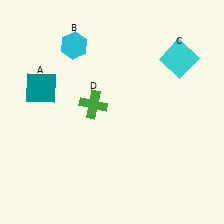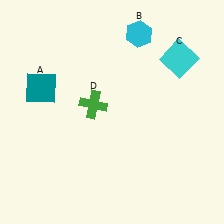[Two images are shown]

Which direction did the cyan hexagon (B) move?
The cyan hexagon (B) moved right.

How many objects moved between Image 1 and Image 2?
1 object moved between the two images.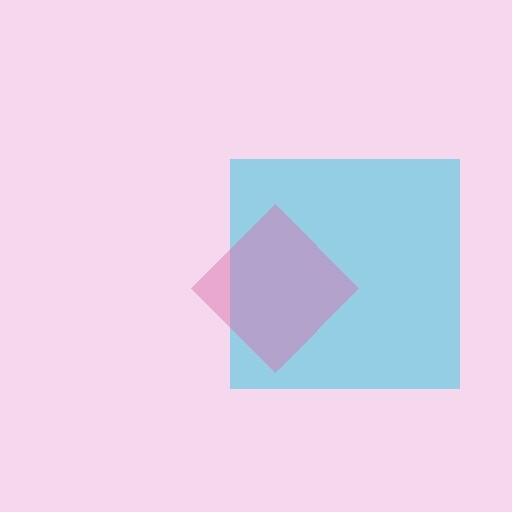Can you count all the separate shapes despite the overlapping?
Yes, there are 2 separate shapes.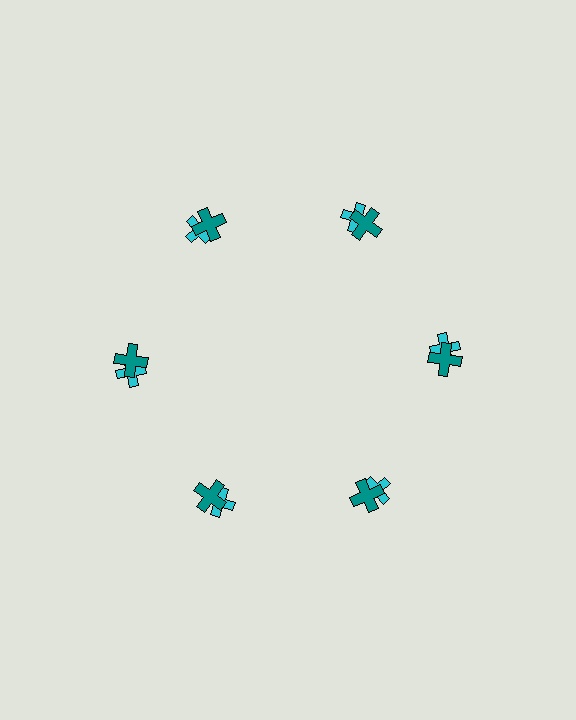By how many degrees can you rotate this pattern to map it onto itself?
The pattern maps onto itself every 60 degrees of rotation.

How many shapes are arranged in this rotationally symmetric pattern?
There are 12 shapes, arranged in 6 groups of 2.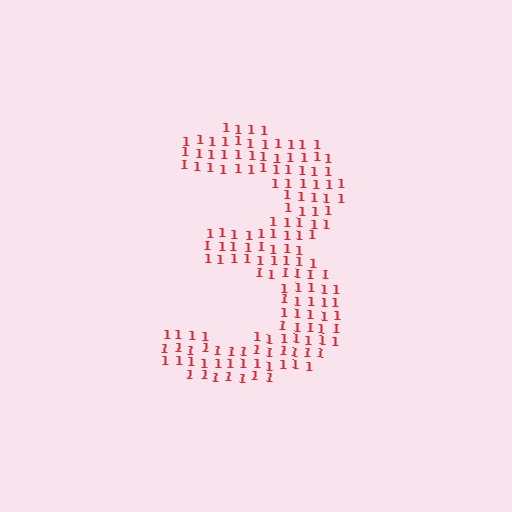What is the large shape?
The large shape is the digit 3.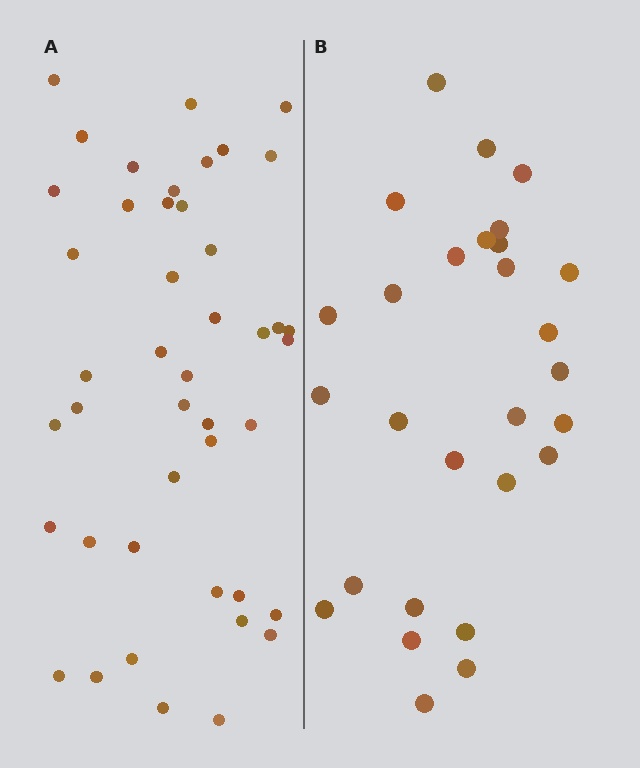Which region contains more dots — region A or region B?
Region A (the left region) has more dots.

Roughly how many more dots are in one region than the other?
Region A has approximately 15 more dots than region B.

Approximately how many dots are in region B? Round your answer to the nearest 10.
About 30 dots. (The exact count is 28, which rounds to 30.)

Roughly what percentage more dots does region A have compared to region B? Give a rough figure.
About 55% more.